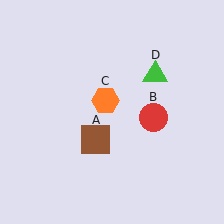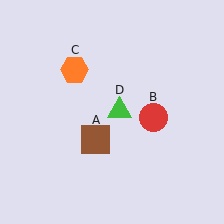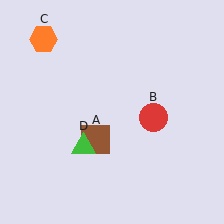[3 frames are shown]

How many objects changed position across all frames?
2 objects changed position: orange hexagon (object C), green triangle (object D).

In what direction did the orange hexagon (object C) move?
The orange hexagon (object C) moved up and to the left.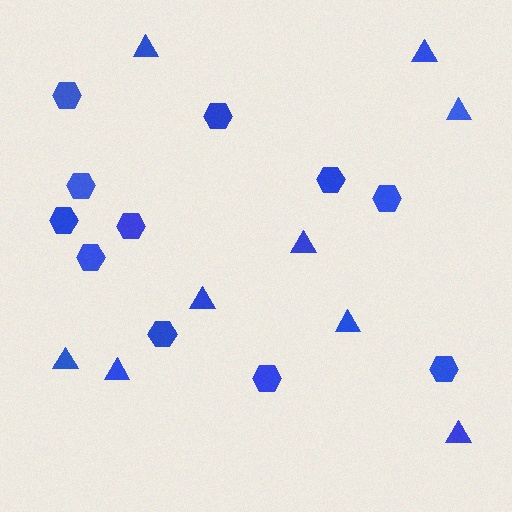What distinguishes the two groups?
There are 2 groups: one group of hexagons (11) and one group of triangles (9).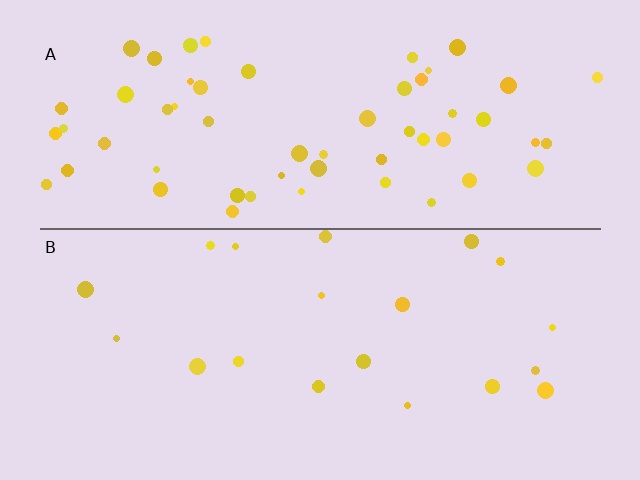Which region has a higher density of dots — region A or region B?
A (the top).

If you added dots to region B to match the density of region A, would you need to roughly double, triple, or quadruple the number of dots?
Approximately triple.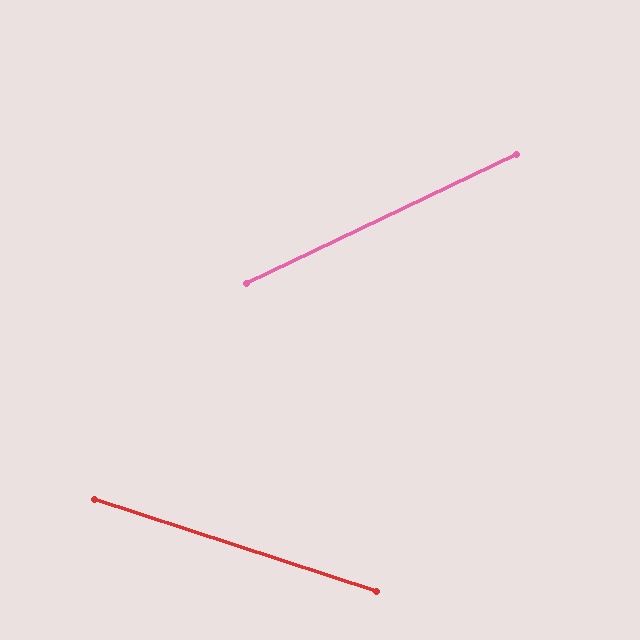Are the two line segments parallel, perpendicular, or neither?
Neither parallel nor perpendicular — they differ by about 43°.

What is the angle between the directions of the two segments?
Approximately 43 degrees.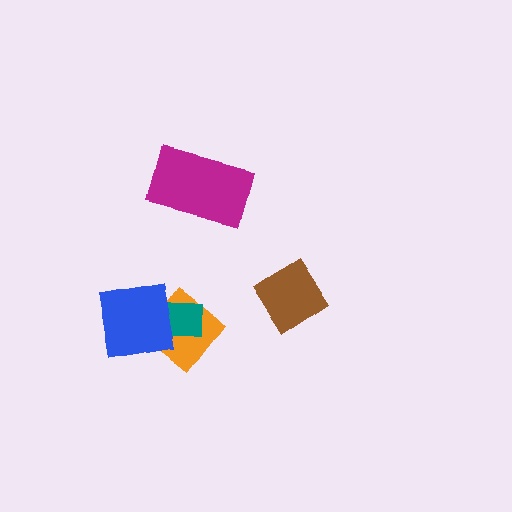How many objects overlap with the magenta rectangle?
0 objects overlap with the magenta rectangle.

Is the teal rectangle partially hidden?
Yes, it is partially covered by another shape.